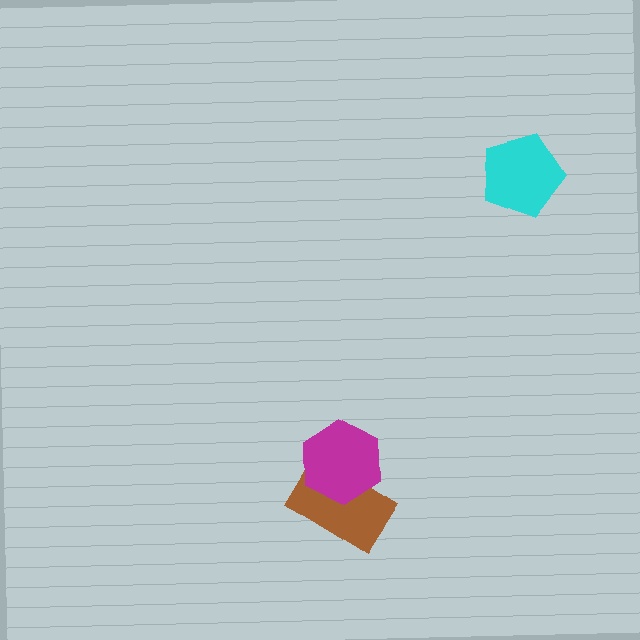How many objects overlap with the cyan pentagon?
0 objects overlap with the cyan pentagon.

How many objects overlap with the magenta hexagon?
1 object overlaps with the magenta hexagon.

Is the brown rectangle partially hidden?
Yes, it is partially covered by another shape.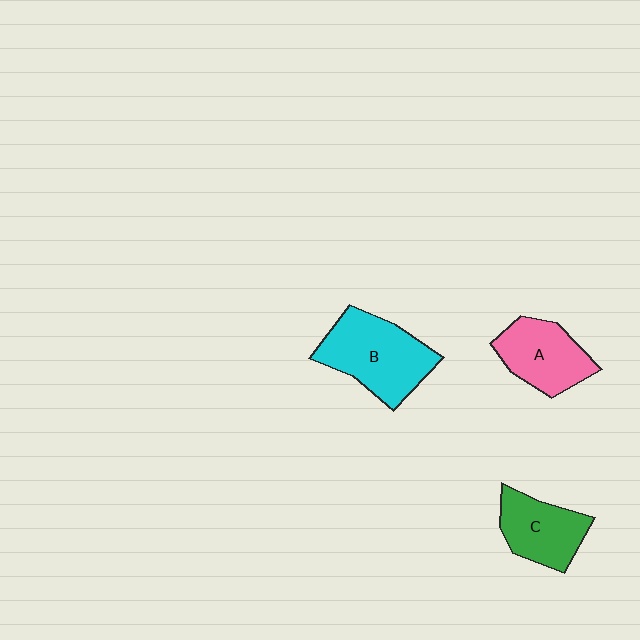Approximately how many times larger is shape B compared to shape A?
Approximately 1.3 times.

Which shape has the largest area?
Shape B (cyan).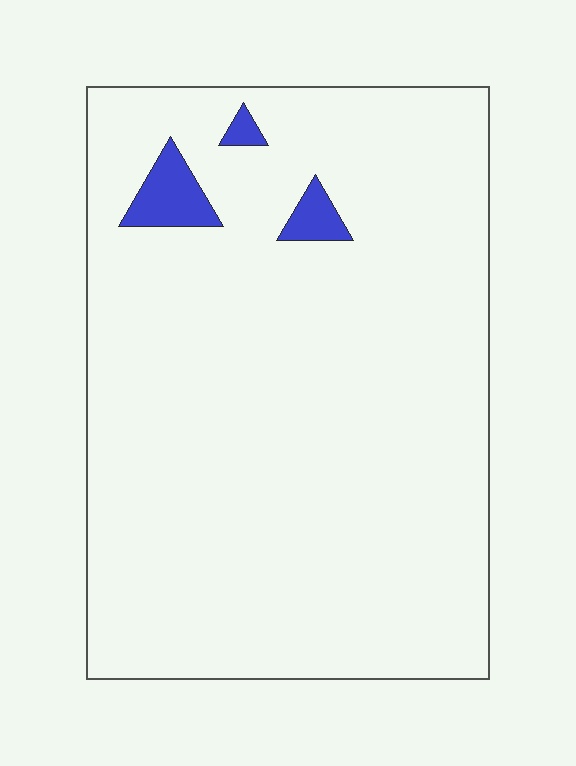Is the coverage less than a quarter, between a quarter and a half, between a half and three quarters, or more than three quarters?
Less than a quarter.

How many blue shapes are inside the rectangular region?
3.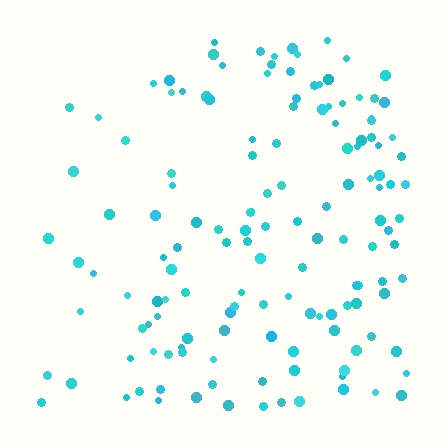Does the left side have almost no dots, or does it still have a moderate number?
Still a moderate number, just noticeably fewer than the right.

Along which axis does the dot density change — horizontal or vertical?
Horizontal.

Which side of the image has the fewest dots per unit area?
The left.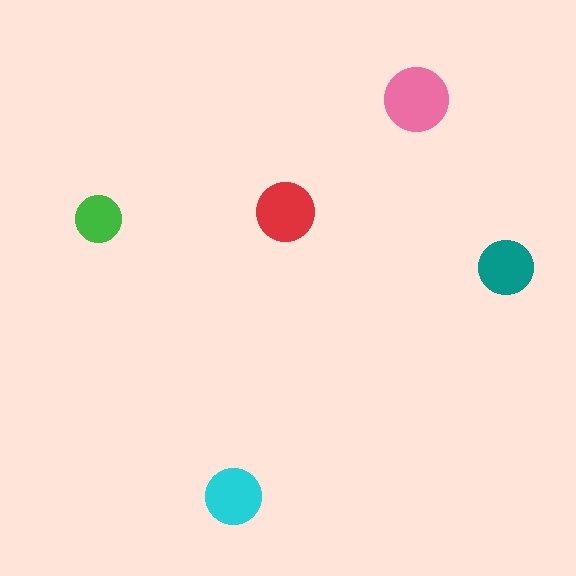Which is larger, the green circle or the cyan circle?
The cyan one.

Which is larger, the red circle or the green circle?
The red one.